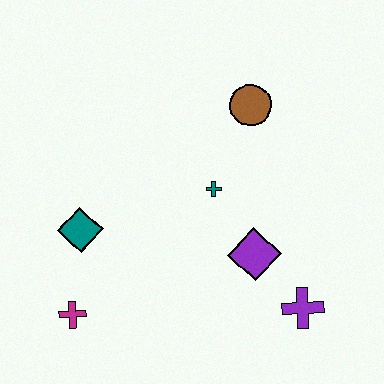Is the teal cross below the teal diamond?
No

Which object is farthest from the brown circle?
The magenta cross is farthest from the brown circle.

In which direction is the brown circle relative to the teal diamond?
The brown circle is to the right of the teal diamond.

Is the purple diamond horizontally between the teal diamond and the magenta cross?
No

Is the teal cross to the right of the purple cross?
No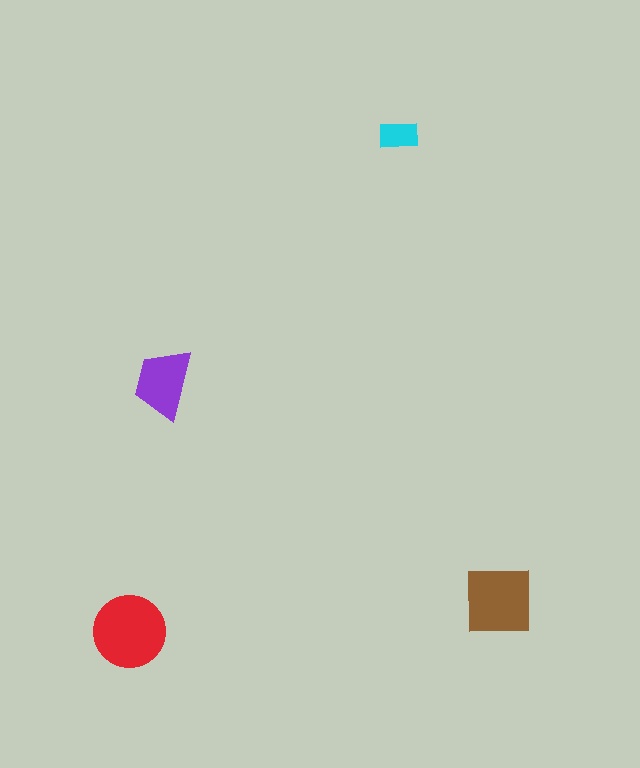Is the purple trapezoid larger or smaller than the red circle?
Smaller.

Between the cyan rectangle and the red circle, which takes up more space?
The red circle.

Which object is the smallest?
The cyan rectangle.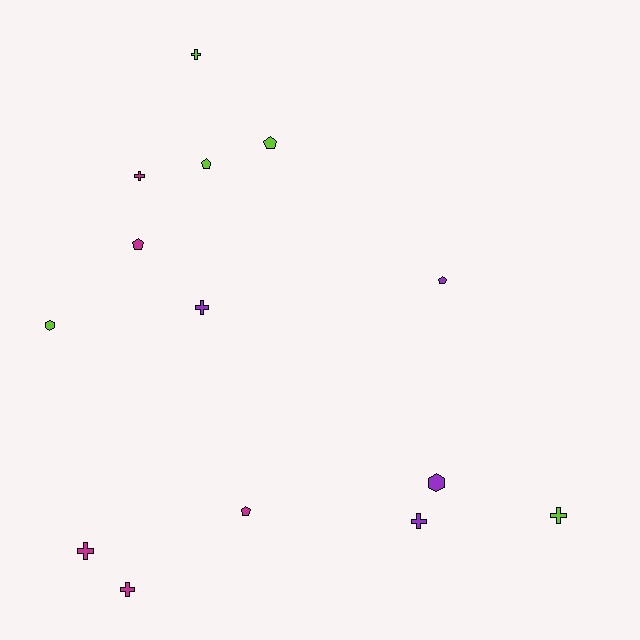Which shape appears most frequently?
Cross, with 7 objects.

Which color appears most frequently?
Magenta, with 5 objects.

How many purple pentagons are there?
There is 1 purple pentagon.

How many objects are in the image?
There are 14 objects.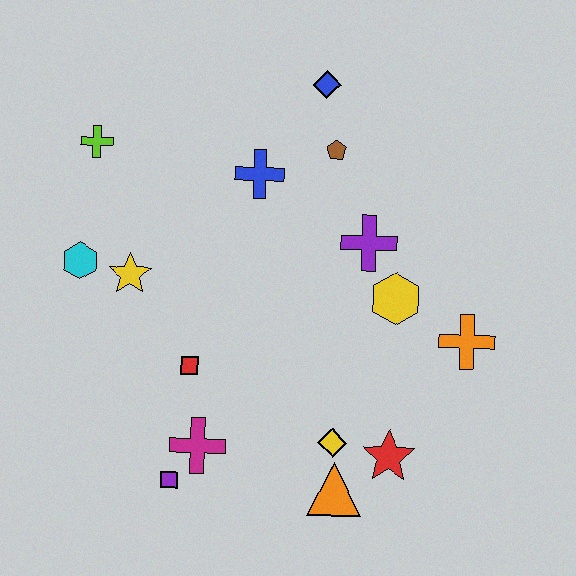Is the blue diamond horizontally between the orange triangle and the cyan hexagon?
Yes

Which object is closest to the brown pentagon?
The blue diamond is closest to the brown pentagon.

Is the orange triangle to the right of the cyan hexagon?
Yes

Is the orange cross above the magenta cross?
Yes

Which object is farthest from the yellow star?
The orange cross is farthest from the yellow star.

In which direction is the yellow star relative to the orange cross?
The yellow star is to the left of the orange cross.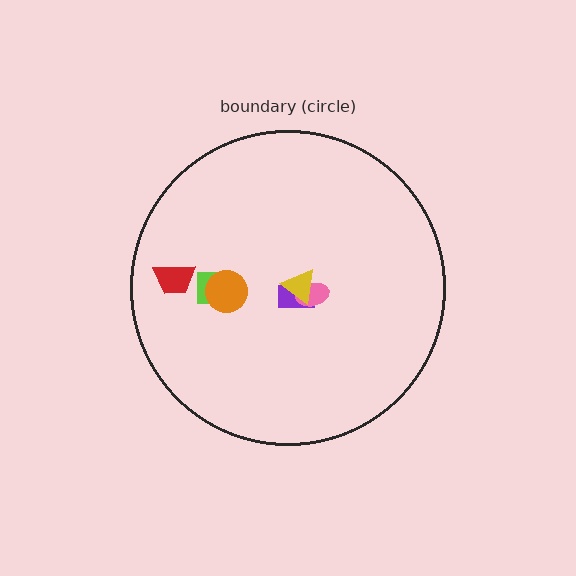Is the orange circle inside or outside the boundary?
Inside.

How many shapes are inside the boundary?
6 inside, 0 outside.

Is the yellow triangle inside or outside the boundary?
Inside.